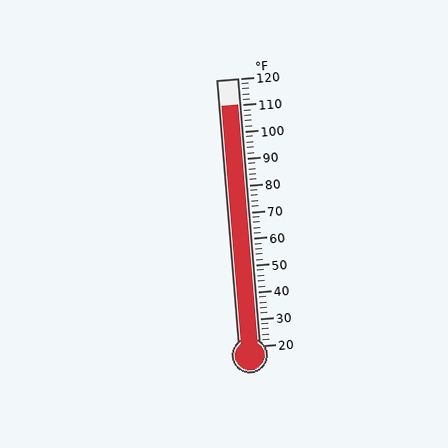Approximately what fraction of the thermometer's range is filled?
The thermometer is filled to approximately 90% of its range.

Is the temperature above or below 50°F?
The temperature is above 50°F.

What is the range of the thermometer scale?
The thermometer scale ranges from 20°F to 120°F.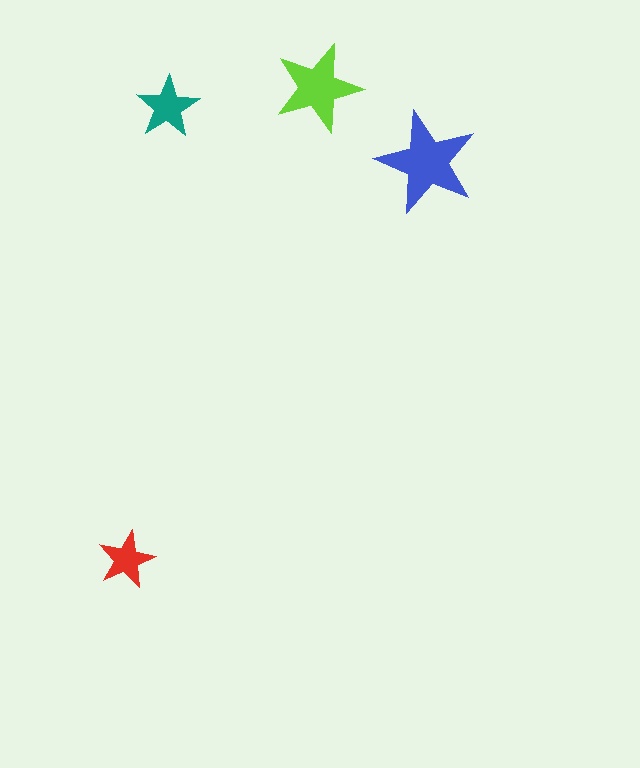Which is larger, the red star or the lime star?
The lime one.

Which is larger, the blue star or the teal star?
The blue one.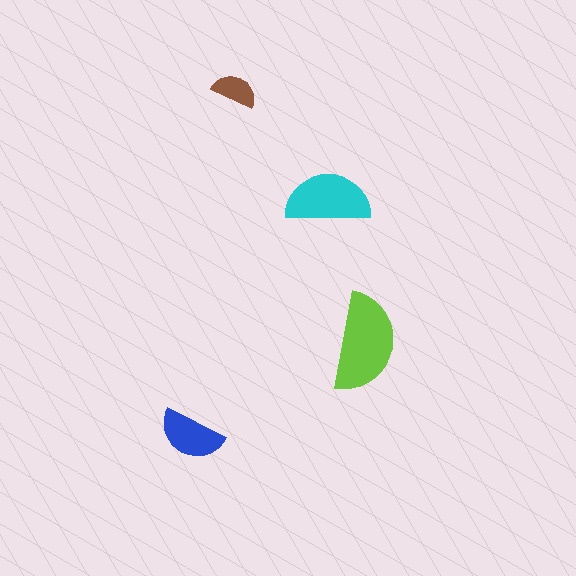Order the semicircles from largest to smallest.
the lime one, the cyan one, the blue one, the brown one.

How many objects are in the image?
There are 4 objects in the image.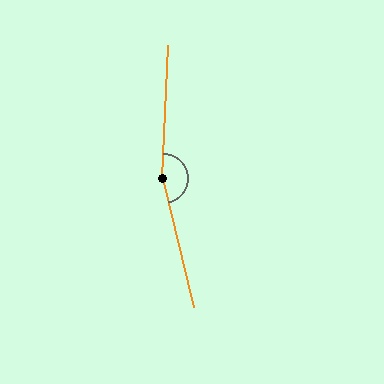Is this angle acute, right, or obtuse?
It is obtuse.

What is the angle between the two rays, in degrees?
Approximately 164 degrees.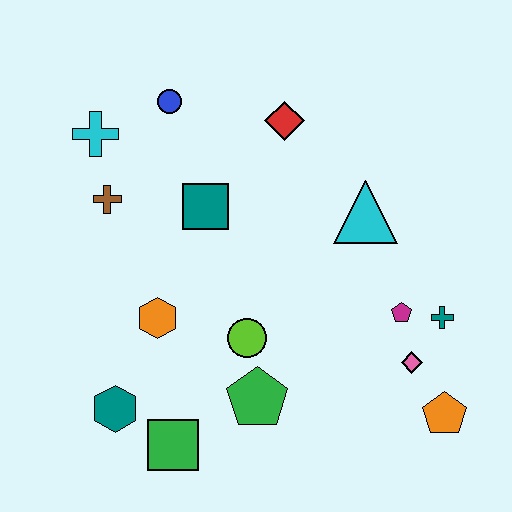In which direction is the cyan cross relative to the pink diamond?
The cyan cross is to the left of the pink diamond.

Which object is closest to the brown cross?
The cyan cross is closest to the brown cross.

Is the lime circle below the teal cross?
Yes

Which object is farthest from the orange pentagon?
The cyan cross is farthest from the orange pentagon.